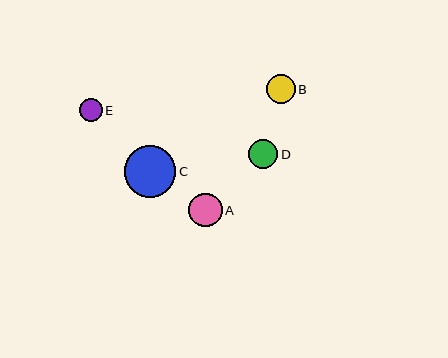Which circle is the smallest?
Circle E is the smallest with a size of approximately 23 pixels.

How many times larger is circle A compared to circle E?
Circle A is approximately 1.5 times the size of circle E.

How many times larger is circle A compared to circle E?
Circle A is approximately 1.5 times the size of circle E.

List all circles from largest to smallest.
From largest to smallest: C, A, D, B, E.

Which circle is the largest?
Circle C is the largest with a size of approximately 52 pixels.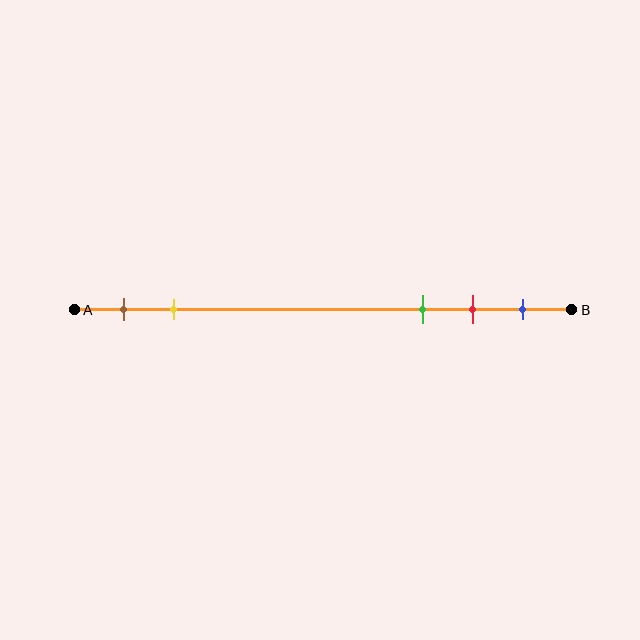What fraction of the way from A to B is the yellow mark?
The yellow mark is approximately 20% (0.2) of the way from A to B.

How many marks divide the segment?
There are 5 marks dividing the segment.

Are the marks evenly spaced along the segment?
No, the marks are not evenly spaced.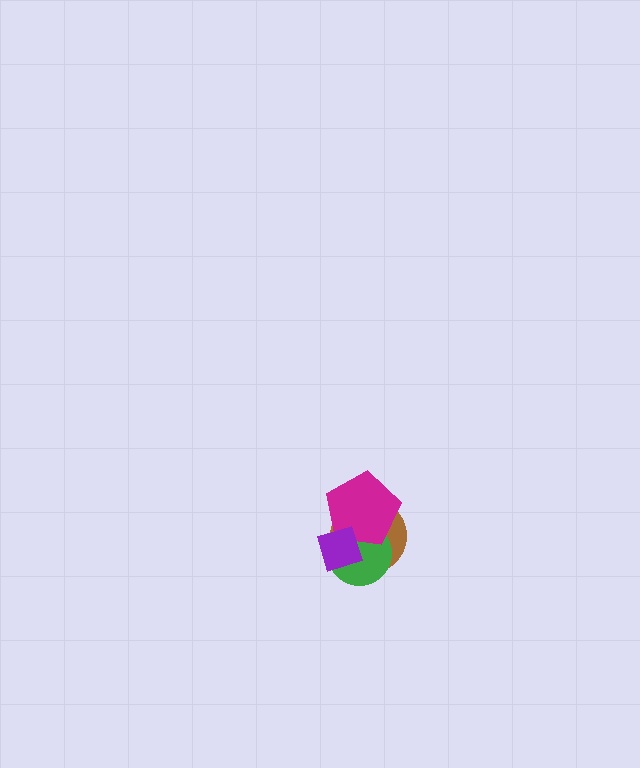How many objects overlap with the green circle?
3 objects overlap with the green circle.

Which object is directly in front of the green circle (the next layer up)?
The magenta pentagon is directly in front of the green circle.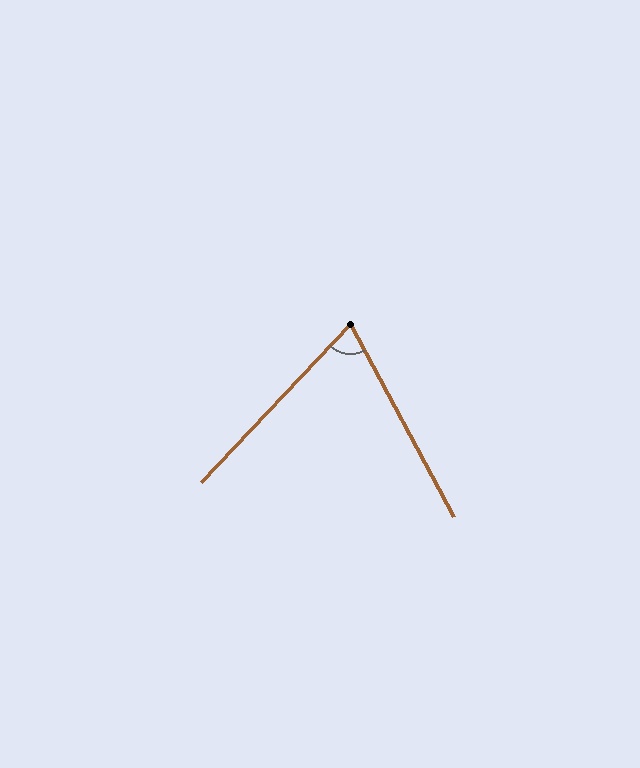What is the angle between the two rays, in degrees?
Approximately 71 degrees.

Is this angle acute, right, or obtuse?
It is acute.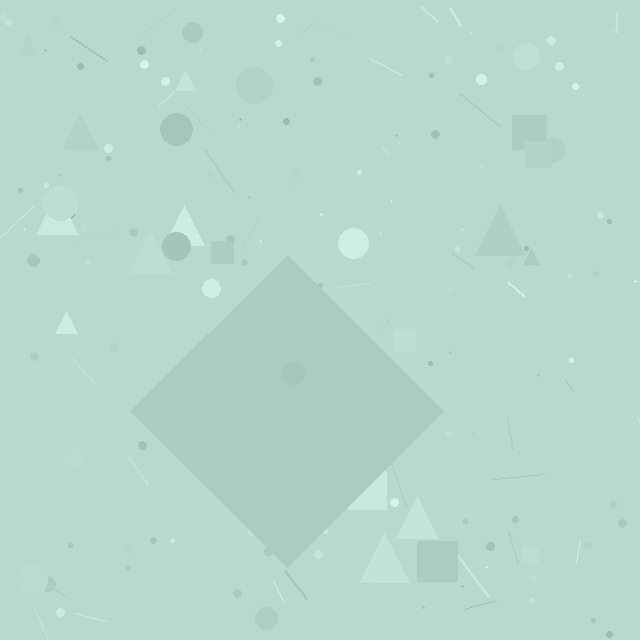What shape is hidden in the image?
A diamond is hidden in the image.